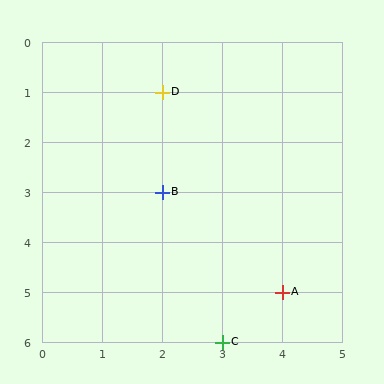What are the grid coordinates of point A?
Point A is at grid coordinates (4, 5).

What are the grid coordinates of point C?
Point C is at grid coordinates (3, 6).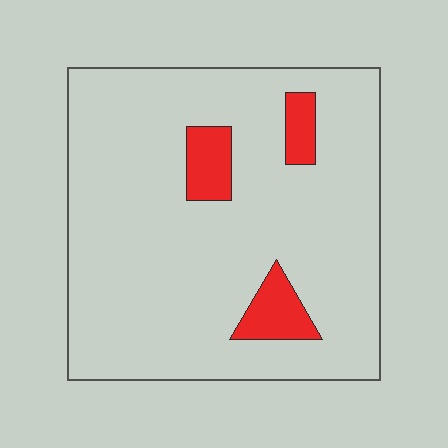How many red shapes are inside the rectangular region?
3.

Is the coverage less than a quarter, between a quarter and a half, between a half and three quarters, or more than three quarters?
Less than a quarter.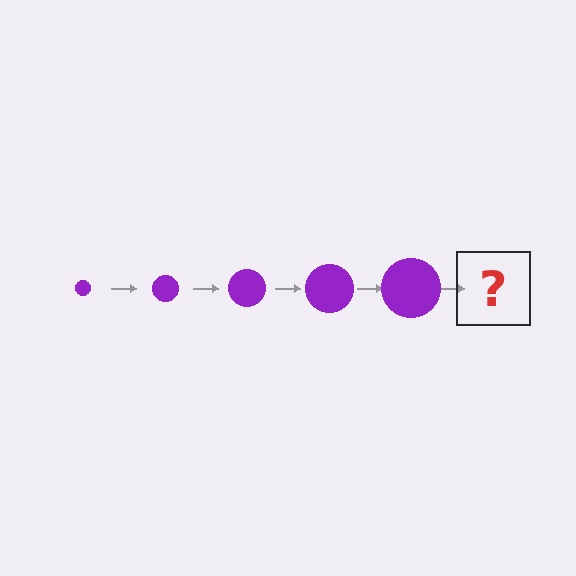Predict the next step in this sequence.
The next step is a purple circle, larger than the previous one.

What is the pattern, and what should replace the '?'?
The pattern is that the circle gets progressively larger each step. The '?' should be a purple circle, larger than the previous one.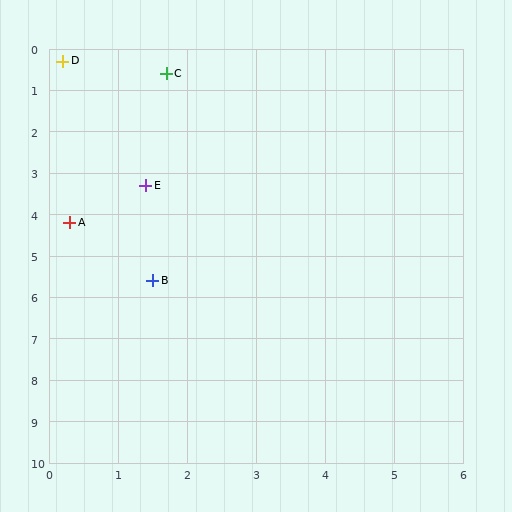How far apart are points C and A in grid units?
Points C and A are about 3.9 grid units apart.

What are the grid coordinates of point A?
Point A is at approximately (0.3, 4.2).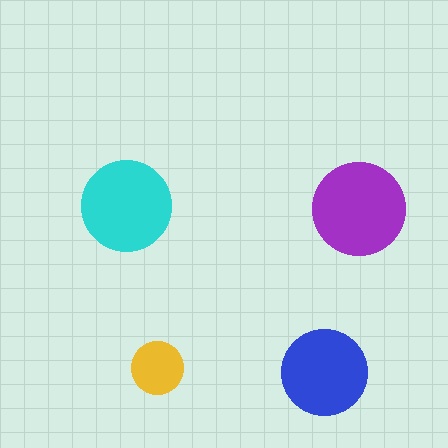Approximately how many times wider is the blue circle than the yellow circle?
About 1.5 times wider.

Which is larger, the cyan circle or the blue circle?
The cyan one.